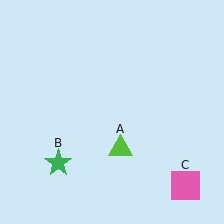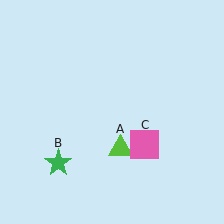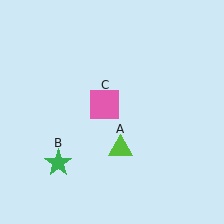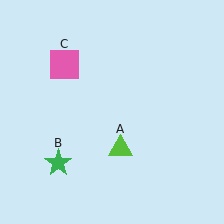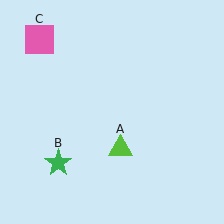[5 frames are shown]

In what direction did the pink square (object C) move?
The pink square (object C) moved up and to the left.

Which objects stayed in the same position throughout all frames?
Lime triangle (object A) and green star (object B) remained stationary.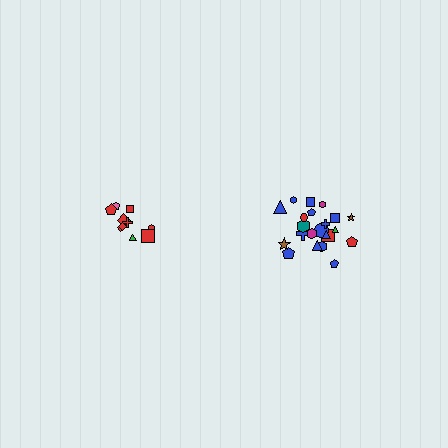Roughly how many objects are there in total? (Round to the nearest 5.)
Roughly 30 objects in total.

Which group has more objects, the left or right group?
The right group.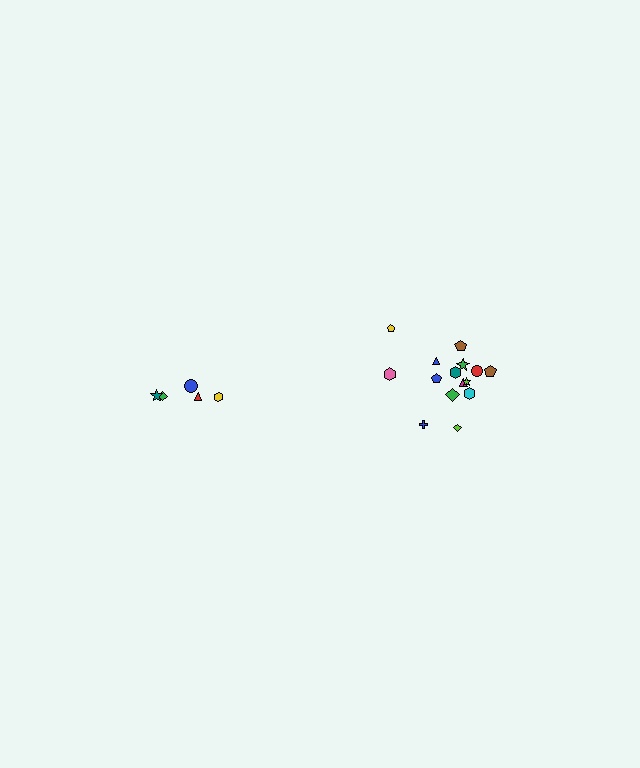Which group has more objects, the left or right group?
The right group.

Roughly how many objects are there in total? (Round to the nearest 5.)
Roughly 20 objects in total.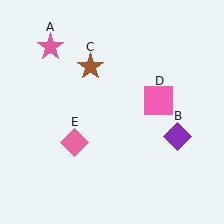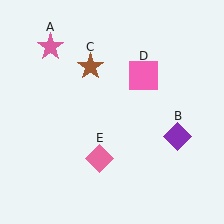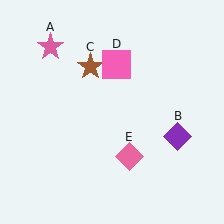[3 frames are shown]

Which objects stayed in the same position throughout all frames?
Pink star (object A) and purple diamond (object B) and brown star (object C) remained stationary.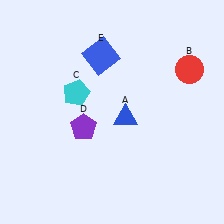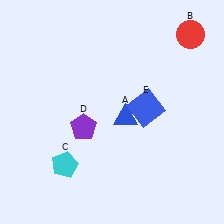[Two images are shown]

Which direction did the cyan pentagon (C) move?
The cyan pentagon (C) moved down.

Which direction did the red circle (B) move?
The red circle (B) moved up.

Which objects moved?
The objects that moved are: the red circle (B), the cyan pentagon (C), the blue square (E).